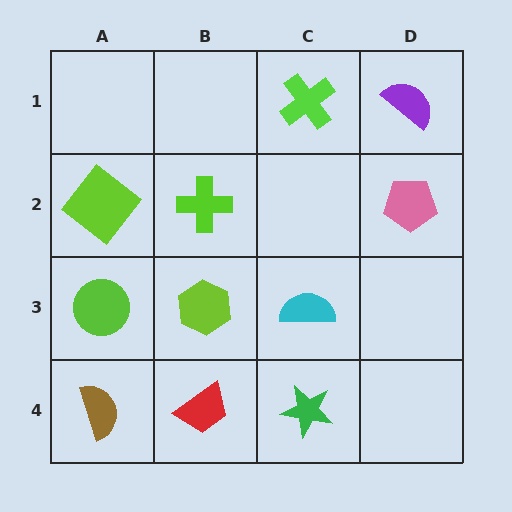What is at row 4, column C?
A green star.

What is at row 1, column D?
A purple semicircle.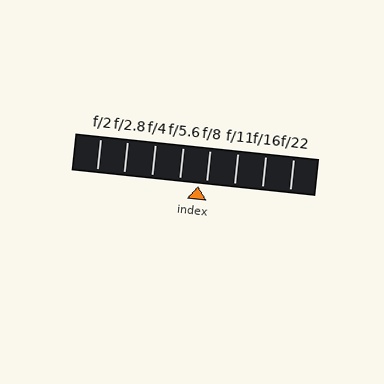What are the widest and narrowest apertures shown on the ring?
The widest aperture shown is f/2 and the narrowest is f/22.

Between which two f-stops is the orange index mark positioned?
The index mark is between f/5.6 and f/8.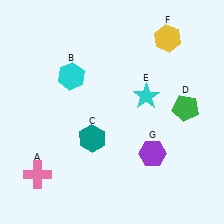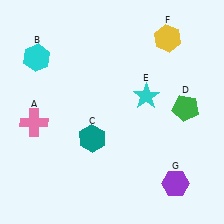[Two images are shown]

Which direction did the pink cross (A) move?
The pink cross (A) moved up.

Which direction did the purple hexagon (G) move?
The purple hexagon (G) moved down.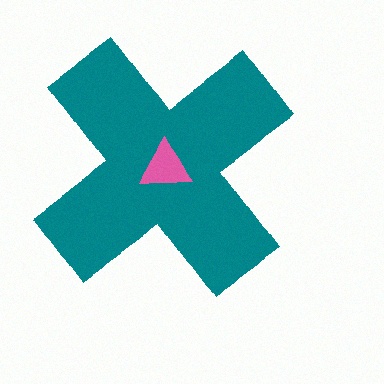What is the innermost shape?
The pink triangle.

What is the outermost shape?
The teal cross.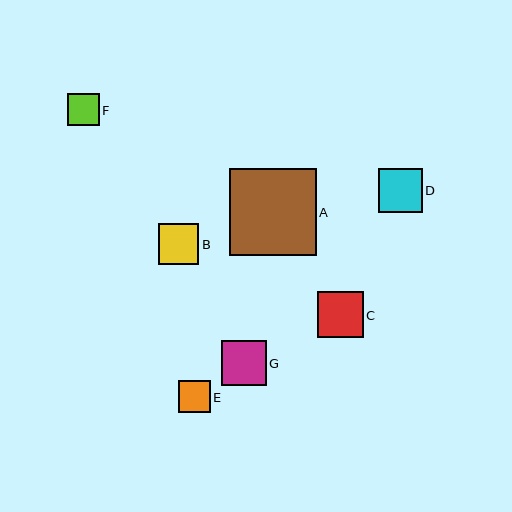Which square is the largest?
Square A is the largest with a size of approximately 87 pixels.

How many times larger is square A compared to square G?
Square A is approximately 1.9 times the size of square G.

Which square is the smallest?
Square E is the smallest with a size of approximately 32 pixels.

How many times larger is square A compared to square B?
Square A is approximately 2.1 times the size of square B.